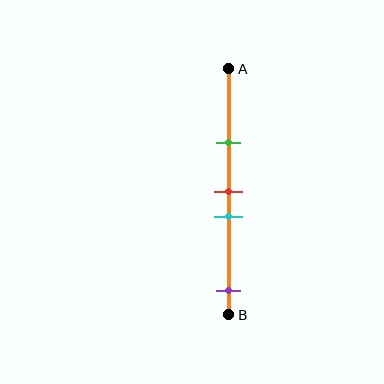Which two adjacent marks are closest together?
The red and cyan marks are the closest adjacent pair.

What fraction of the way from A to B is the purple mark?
The purple mark is approximately 90% (0.9) of the way from A to B.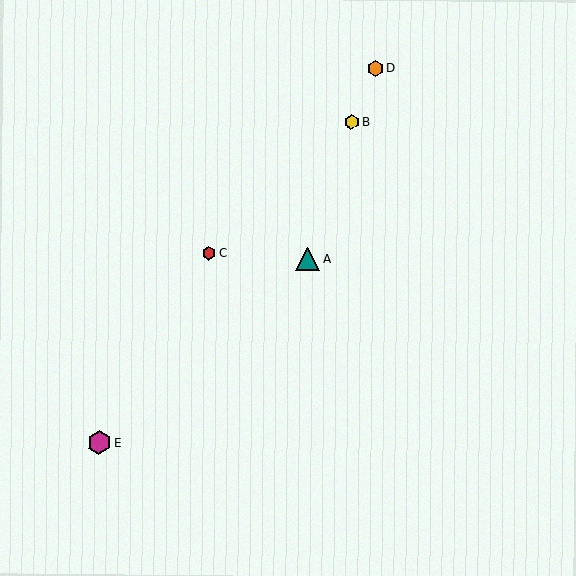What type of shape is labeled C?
Shape C is a red hexagon.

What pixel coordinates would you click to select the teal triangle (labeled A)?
Click at (308, 259) to select the teal triangle A.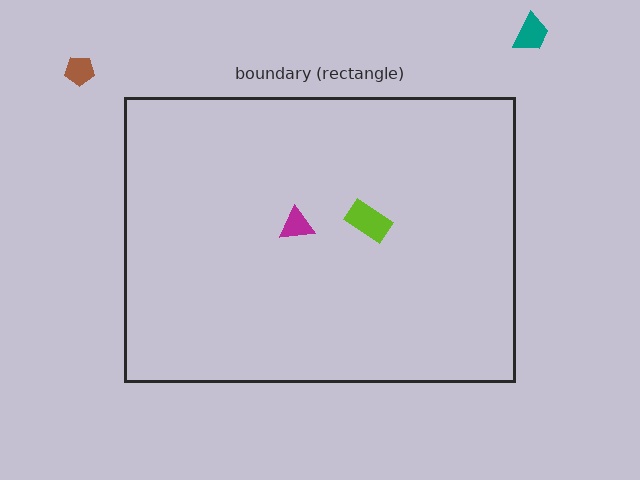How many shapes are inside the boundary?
2 inside, 2 outside.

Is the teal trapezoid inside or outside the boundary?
Outside.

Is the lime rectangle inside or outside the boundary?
Inside.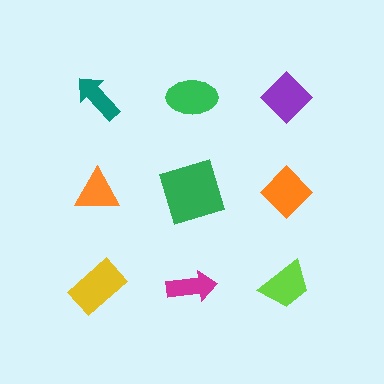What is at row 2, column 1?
An orange triangle.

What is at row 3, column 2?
A magenta arrow.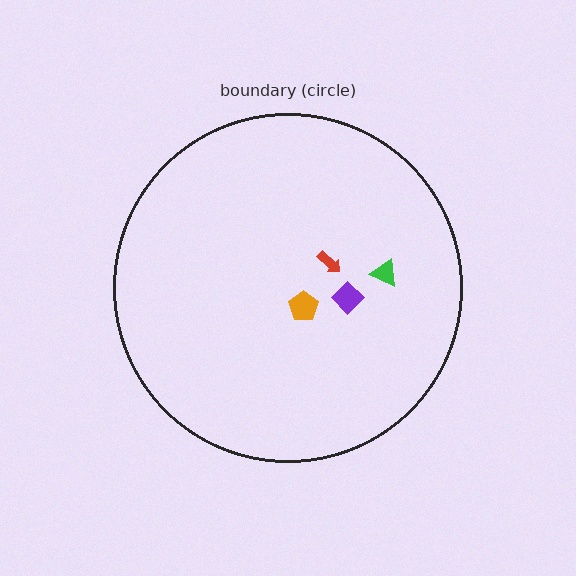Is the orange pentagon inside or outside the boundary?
Inside.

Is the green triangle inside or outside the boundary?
Inside.